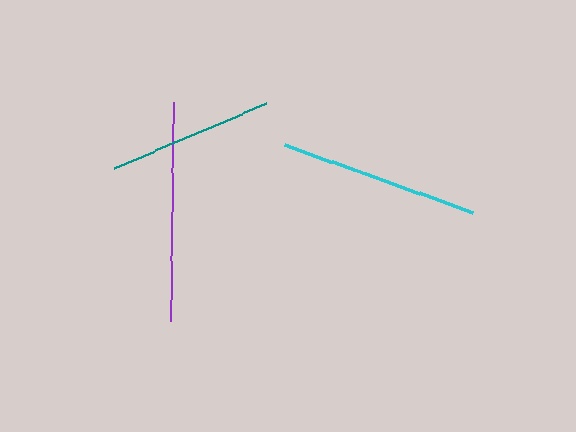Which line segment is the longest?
The purple line is the longest at approximately 220 pixels.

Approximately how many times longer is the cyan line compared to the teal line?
The cyan line is approximately 1.2 times the length of the teal line.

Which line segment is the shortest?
The teal line is the shortest at approximately 165 pixels.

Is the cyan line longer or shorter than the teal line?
The cyan line is longer than the teal line.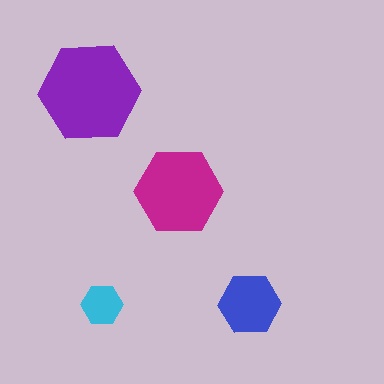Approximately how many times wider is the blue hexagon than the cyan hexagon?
About 1.5 times wider.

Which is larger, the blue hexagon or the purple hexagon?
The purple one.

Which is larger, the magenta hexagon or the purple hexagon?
The purple one.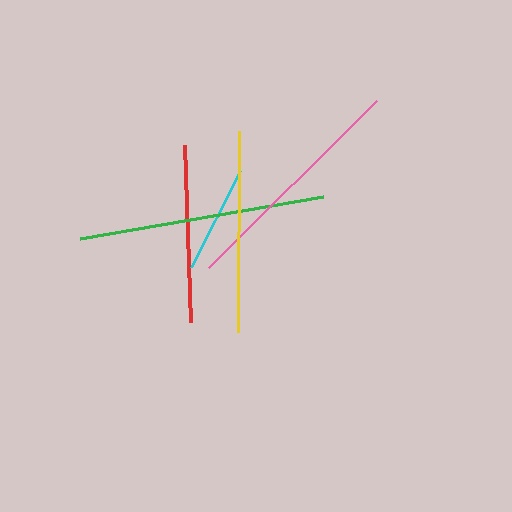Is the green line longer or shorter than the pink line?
The green line is longer than the pink line.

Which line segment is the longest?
The green line is the longest at approximately 247 pixels.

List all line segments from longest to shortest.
From longest to shortest: green, pink, yellow, red, cyan.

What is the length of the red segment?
The red segment is approximately 176 pixels long.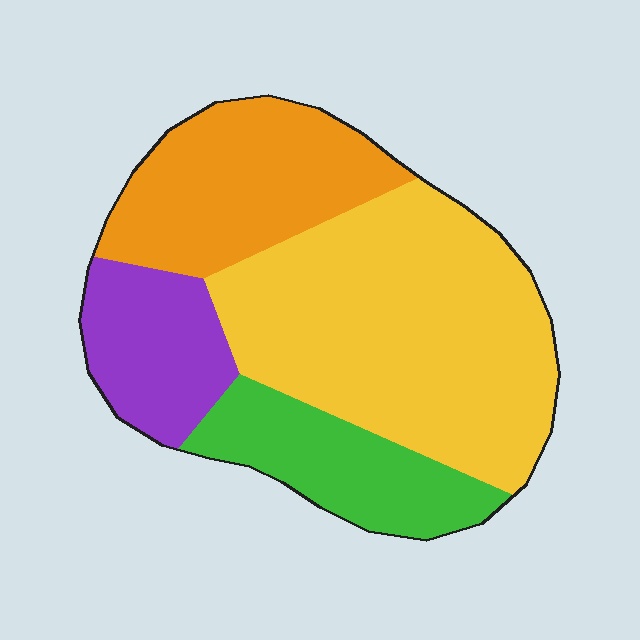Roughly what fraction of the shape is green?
Green takes up about one sixth (1/6) of the shape.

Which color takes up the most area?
Yellow, at roughly 45%.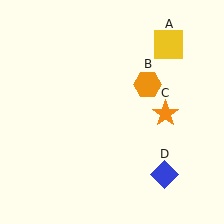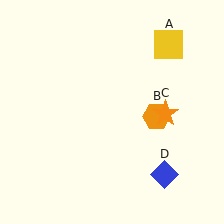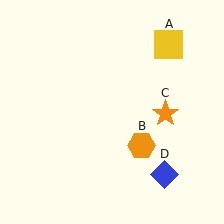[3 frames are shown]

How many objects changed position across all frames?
1 object changed position: orange hexagon (object B).